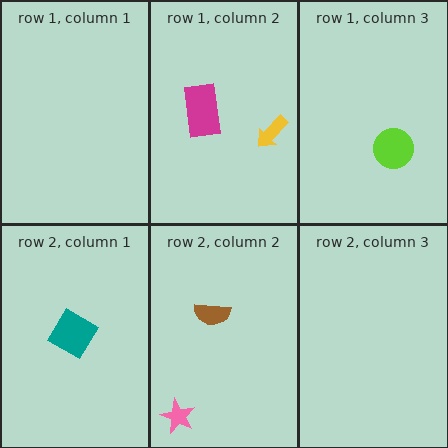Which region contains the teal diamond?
The row 2, column 1 region.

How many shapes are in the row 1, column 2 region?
2.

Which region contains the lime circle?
The row 1, column 3 region.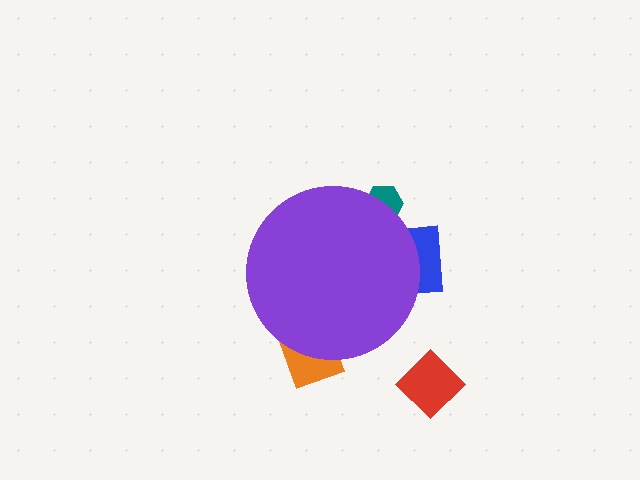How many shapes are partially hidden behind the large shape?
3 shapes are partially hidden.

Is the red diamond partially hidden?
No, the red diamond is fully visible.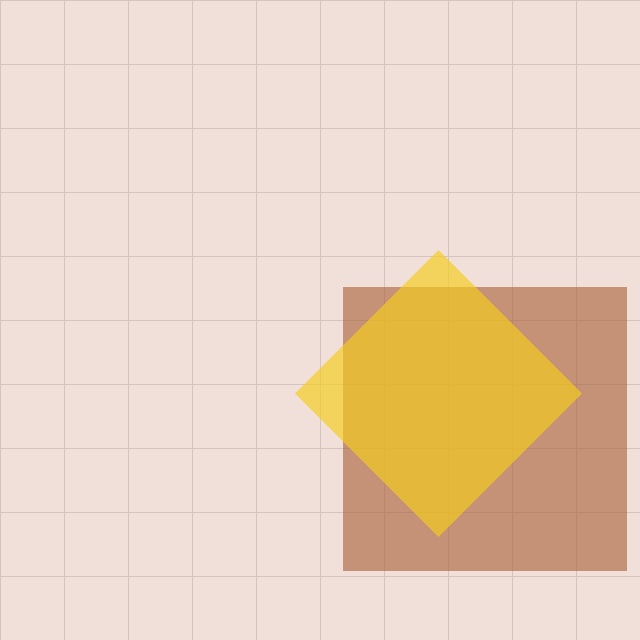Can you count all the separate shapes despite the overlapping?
Yes, there are 2 separate shapes.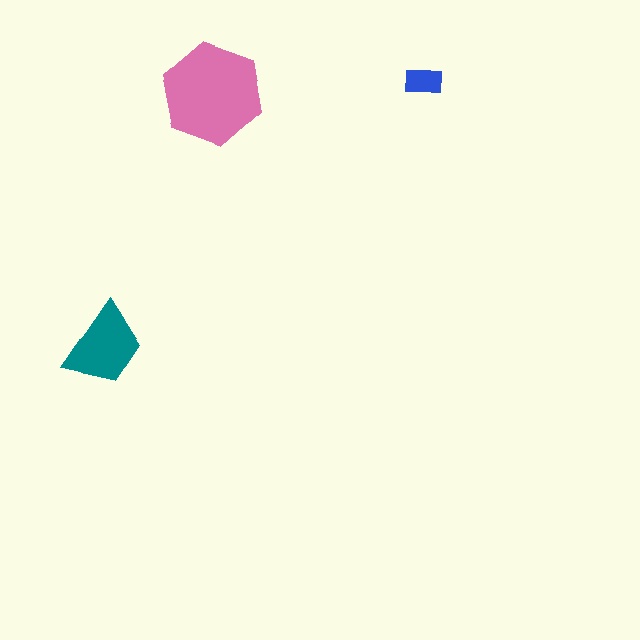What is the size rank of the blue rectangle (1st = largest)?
3rd.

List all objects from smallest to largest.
The blue rectangle, the teal trapezoid, the pink hexagon.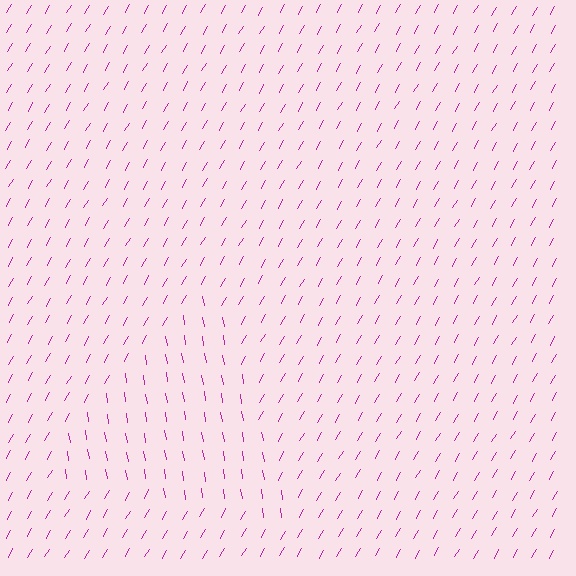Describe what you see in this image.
The image is filled with small magenta line segments. A triangle region in the image has lines oriented differently from the surrounding lines, creating a visible texture boundary.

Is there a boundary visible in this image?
Yes, there is a texture boundary formed by a change in line orientation.